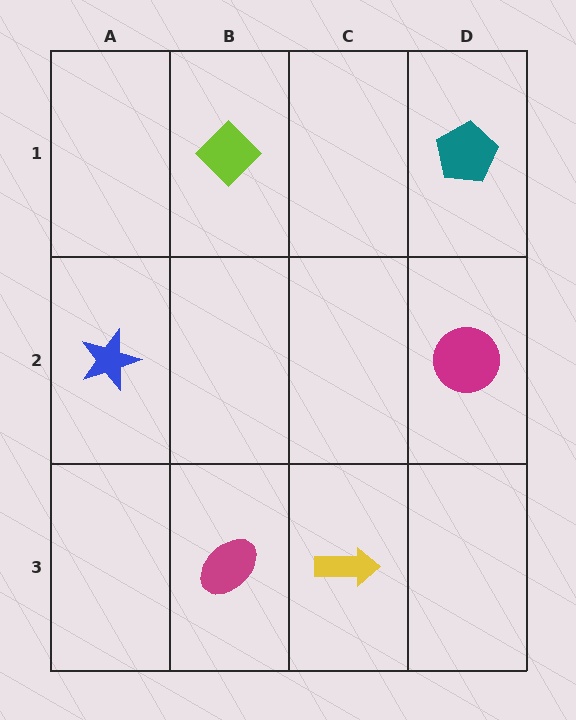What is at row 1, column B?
A lime diamond.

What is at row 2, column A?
A blue star.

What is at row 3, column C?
A yellow arrow.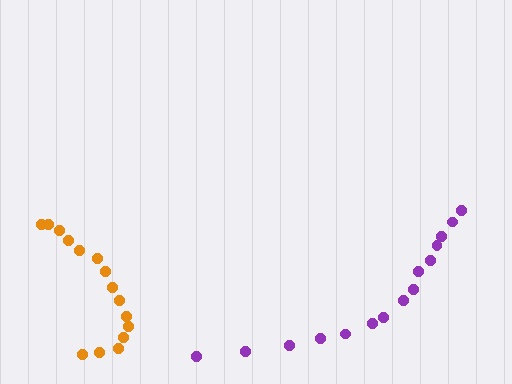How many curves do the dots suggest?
There are 2 distinct paths.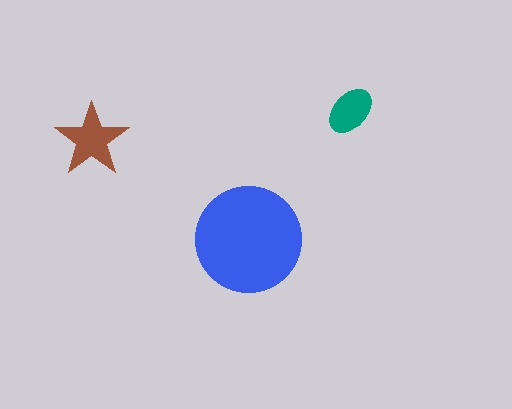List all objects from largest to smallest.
The blue circle, the brown star, the teal ellipse.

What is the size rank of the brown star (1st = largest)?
2nd.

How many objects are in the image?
There are 3 objects in the image.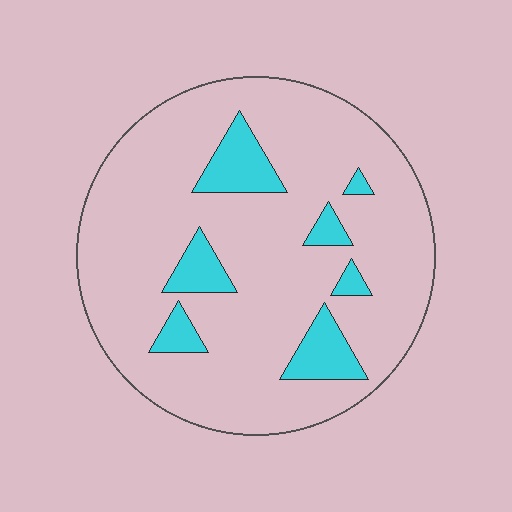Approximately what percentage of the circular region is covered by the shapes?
Approximately 15%.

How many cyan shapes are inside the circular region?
7.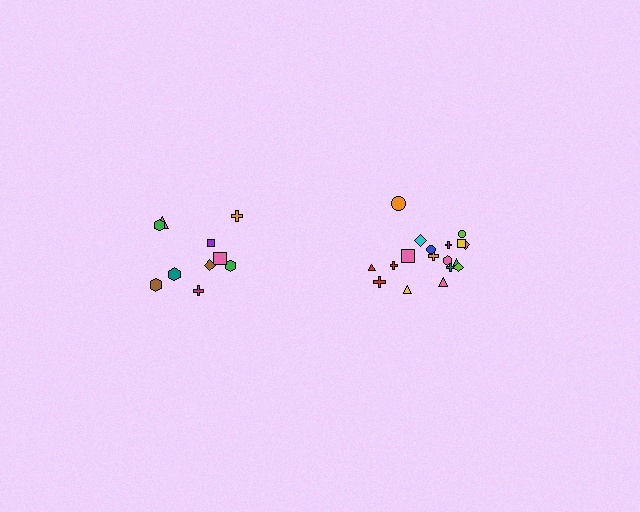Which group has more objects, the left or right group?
The right group.